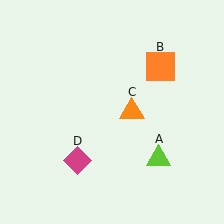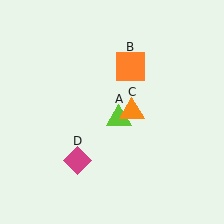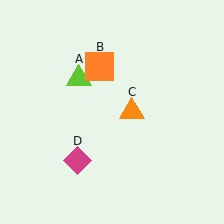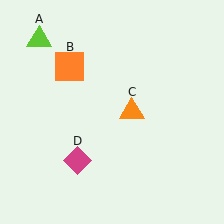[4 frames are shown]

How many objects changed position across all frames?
2 objects changed position: lime triangle (object A), orange square (object B).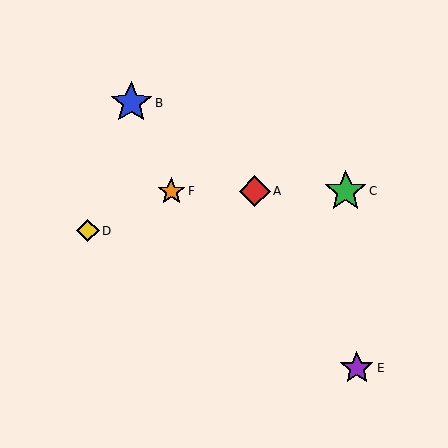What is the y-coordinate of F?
Object F is at y≈191.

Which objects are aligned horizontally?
Objects A, C, F are aligned horizontally.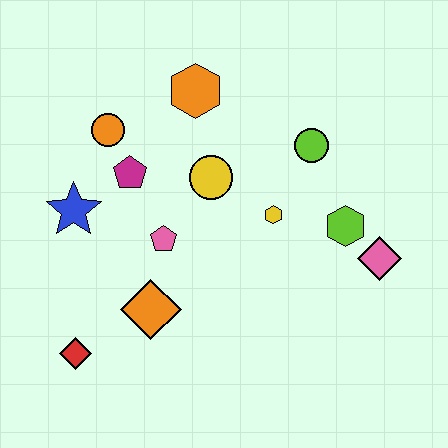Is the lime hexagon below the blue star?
Yes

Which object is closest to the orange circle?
The magenta pentagon is closest to the orange circle.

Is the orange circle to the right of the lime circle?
No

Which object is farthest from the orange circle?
The pink diamond is farthest from the orange circle.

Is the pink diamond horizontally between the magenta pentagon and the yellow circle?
No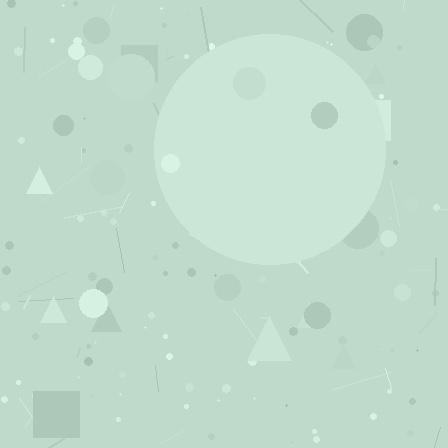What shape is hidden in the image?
A circle is hidden in the image.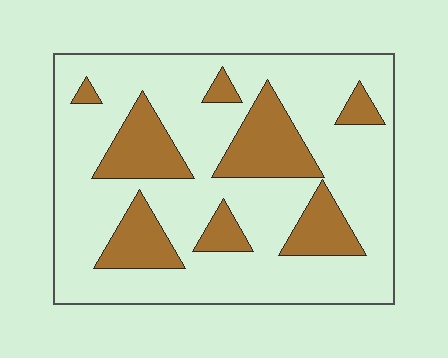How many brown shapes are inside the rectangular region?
8.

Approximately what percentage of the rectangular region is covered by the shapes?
Approximately 25%.